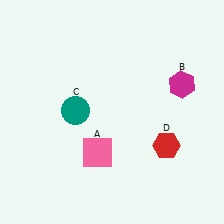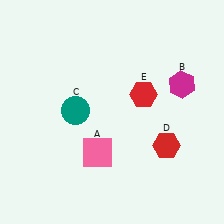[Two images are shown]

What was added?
A red hexagon (E) was added in Image 2.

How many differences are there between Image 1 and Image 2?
There is 1 difference between the two images.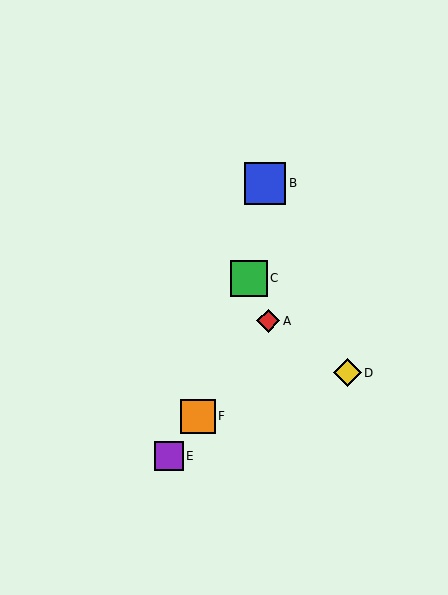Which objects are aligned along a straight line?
Objects A, E, F are aligned along a straight line.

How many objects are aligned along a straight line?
3 objects (A, E, F) are aligned along a straight line.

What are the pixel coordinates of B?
Object B is at (265, 184).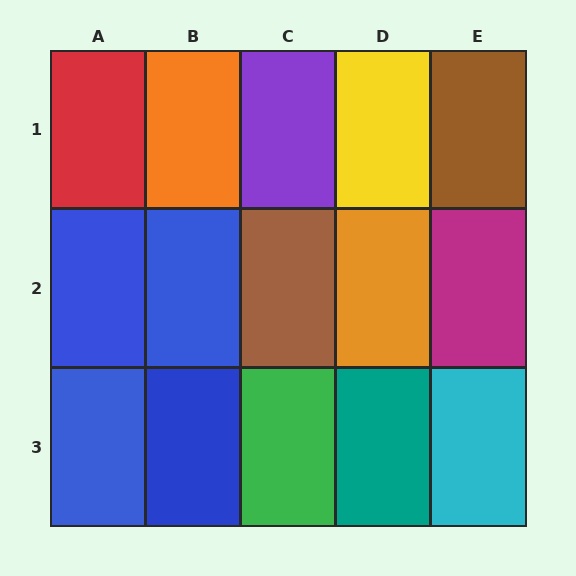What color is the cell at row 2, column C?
Brown.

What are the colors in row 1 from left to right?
Red, orange, purple, yellow, brown.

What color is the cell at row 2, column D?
Orange.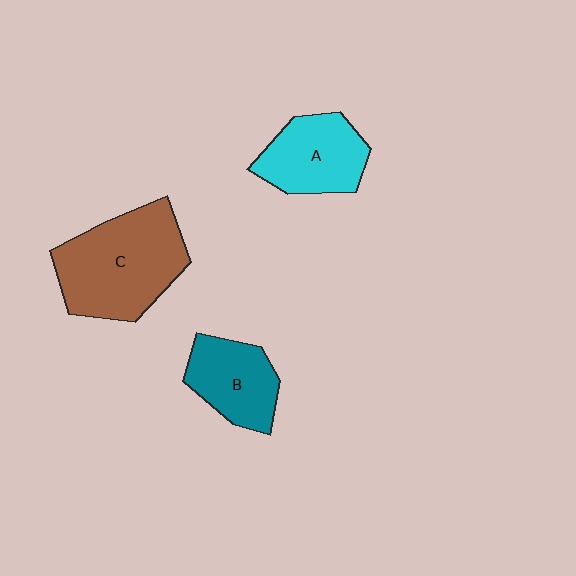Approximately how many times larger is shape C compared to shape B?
Approximately 1.7 times.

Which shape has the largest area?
Shape C (brown).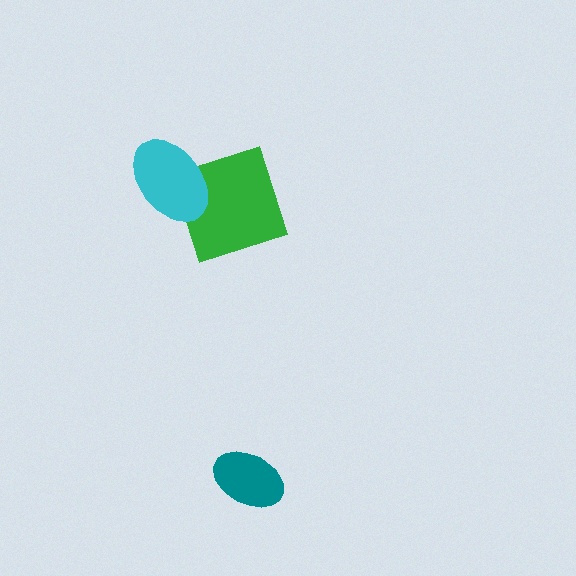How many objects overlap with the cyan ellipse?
1 object overlaps with the cyan ellipse.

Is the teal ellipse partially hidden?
No, no other shape covers it.